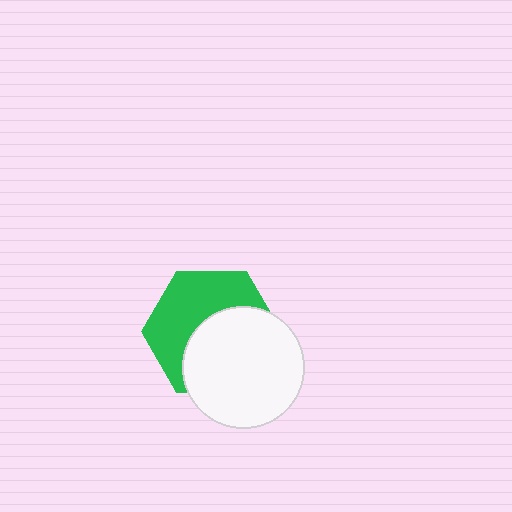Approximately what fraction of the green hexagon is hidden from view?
Roughly 51% of the green hexagon is hidden behind the white circle.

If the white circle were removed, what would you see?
You would see the complete green hexagon.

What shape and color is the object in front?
The object in front is a white circle.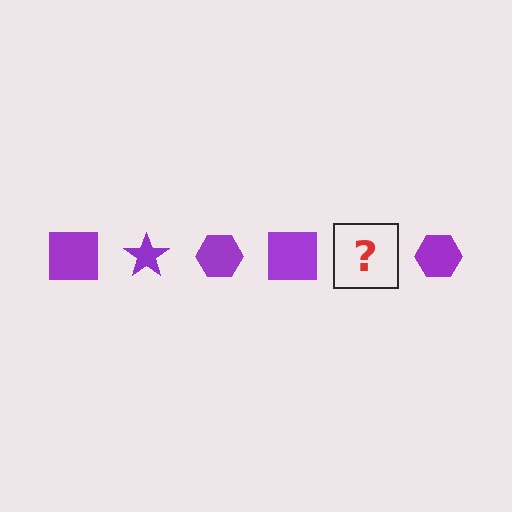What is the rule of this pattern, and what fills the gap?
The rule is that the pattern cycles through square, star, hexagon shapes in purple. The gap should be filled with a purple star.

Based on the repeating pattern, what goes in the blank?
The blank should be a purple star.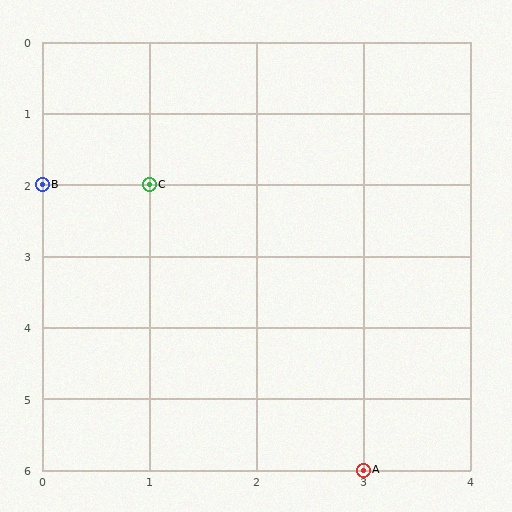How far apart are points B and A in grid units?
Points B and A are 3 columns and 4 rows apart (about 5.0 grid units diagonally).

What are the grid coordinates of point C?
Point C is at grid coordinates (1, 2).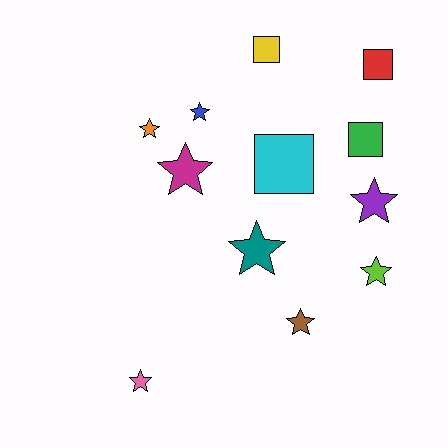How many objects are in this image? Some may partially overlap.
There are 12 objects.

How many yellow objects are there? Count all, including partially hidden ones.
There is 1 yellow object.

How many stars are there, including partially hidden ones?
There are 8 stars.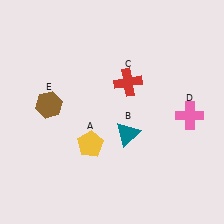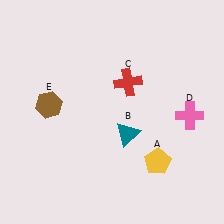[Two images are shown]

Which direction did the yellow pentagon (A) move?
The yellow pentagon (A) moved right.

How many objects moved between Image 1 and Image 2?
1 object moved between the two images.